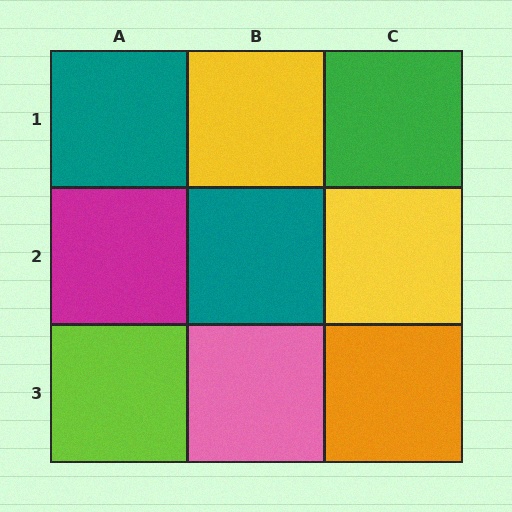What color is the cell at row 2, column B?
Teal.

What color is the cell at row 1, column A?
Teal.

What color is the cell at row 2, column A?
Magenta.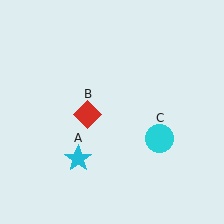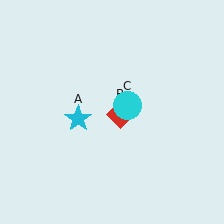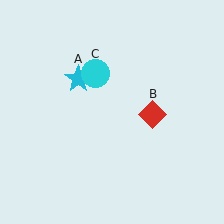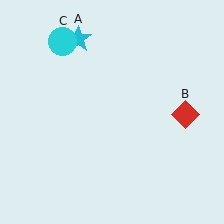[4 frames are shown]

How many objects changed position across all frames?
3 objects changed position: cyan star (object A), red diamond (object B), cyan circle (object C).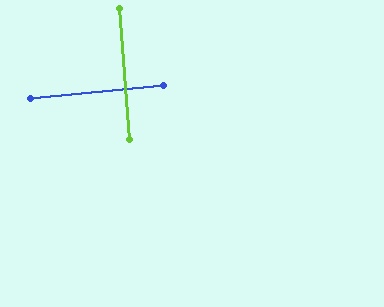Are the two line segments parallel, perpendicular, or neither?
Perpendicular — they meet at approximately 89°.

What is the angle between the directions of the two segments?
Approximately 89 degrees.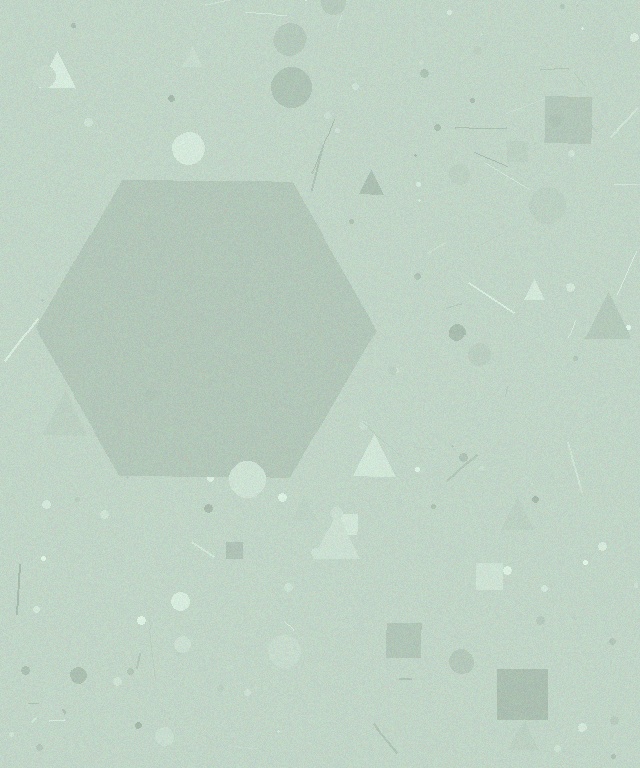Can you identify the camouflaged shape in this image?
The camouflaged shape is a hexagon.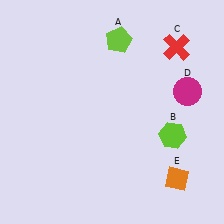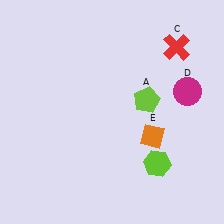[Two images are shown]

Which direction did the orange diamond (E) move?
The orange diamond (E) moved up.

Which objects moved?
The objects that moved are: the lime pentagon (A), the lime hexagon (B), the orange diamond (E).